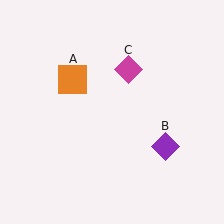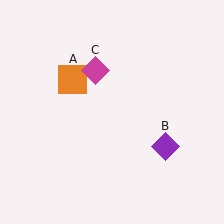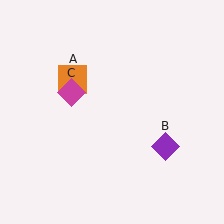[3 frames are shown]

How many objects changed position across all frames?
1 object changed position: magenta diamond (object C).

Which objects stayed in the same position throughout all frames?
Orange square (object A) and purple diamond (object B) remained stationary.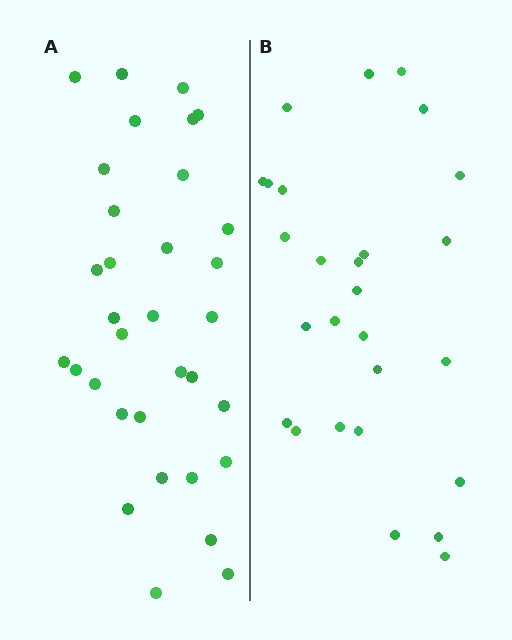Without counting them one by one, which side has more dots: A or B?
Region A (the left region) has more dots.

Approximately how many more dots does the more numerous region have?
Region A has about 6 more dots than region B.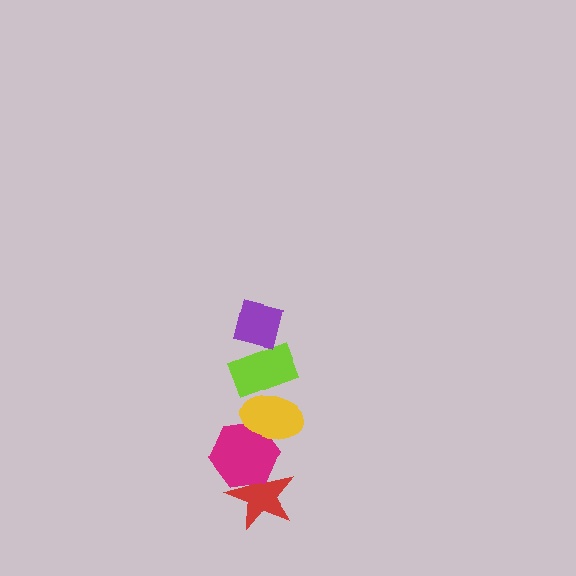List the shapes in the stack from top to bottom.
From top to bottom: the purple square, the lime rectangle, the yellow ellipse, the magenta hexagon, the red star.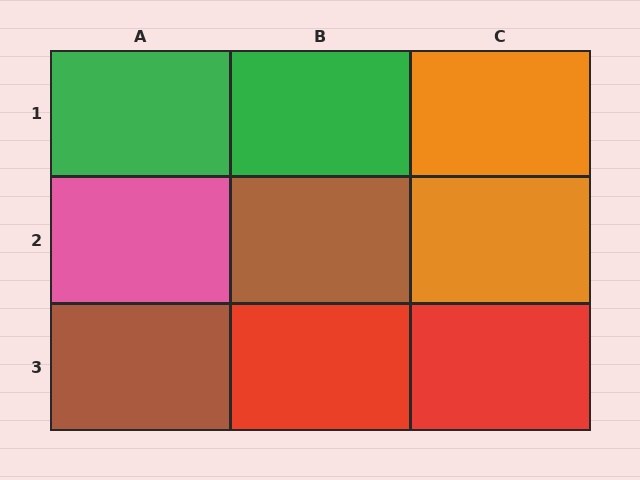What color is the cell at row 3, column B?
Red.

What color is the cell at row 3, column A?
Brown.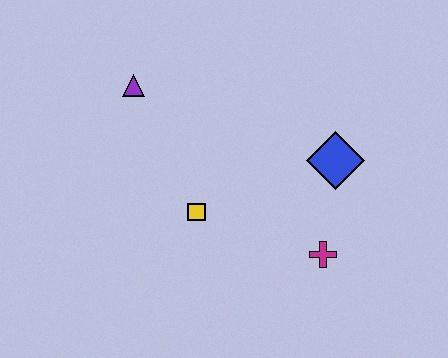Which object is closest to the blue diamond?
The magenta cross is closest to the blue diamond.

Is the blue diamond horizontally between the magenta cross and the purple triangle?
No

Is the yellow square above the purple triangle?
No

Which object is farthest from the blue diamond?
The purple triangle is farthest from the blue diamond.